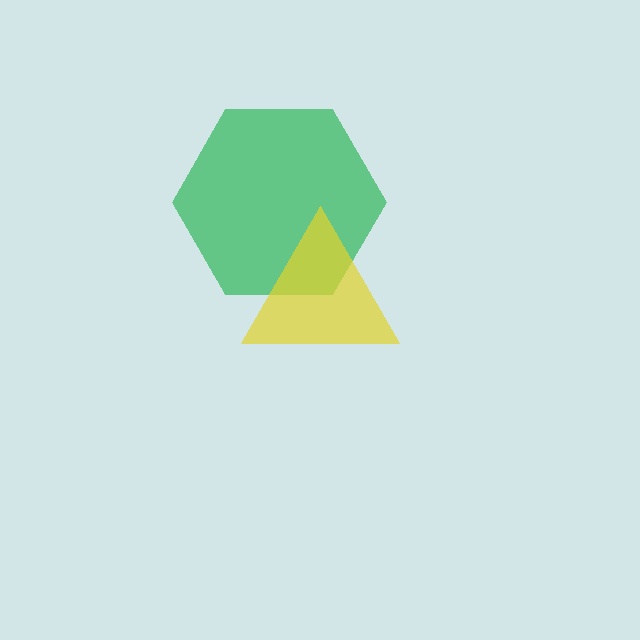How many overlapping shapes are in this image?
There are 2 overlapping shapes in the image.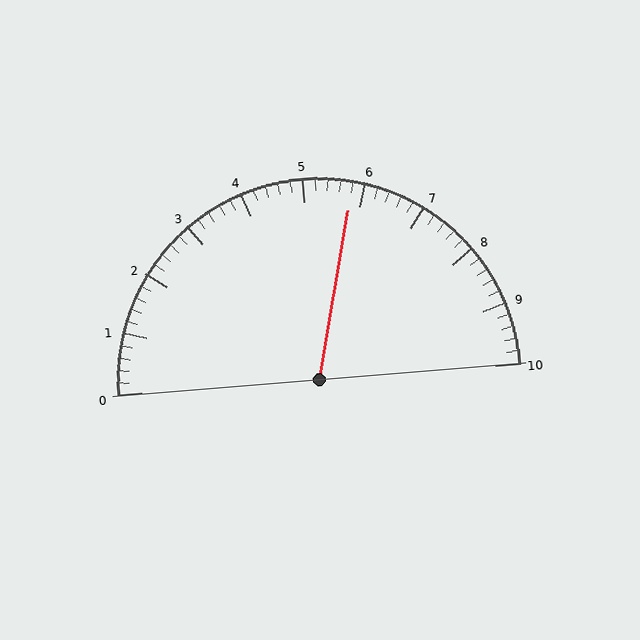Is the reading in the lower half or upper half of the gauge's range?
The reading is in the upper half of the range (0 to 10).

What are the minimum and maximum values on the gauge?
The gauge ranges from 0 to 10.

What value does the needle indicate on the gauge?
The needle indicates approximately 5.8.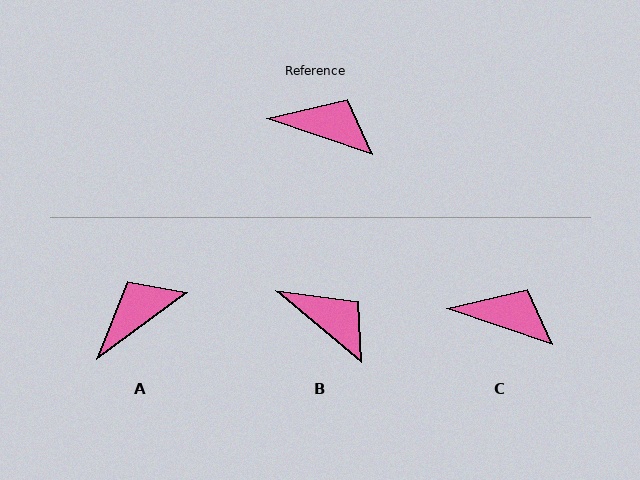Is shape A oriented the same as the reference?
No, it is off by about 55 degrees.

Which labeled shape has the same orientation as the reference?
C.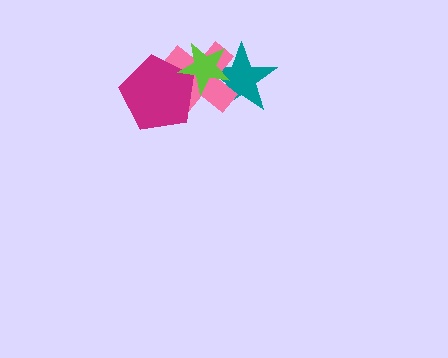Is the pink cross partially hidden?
Yes, it is partially covered by another shape.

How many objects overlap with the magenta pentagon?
2 objects overlap with the magenta pentagon.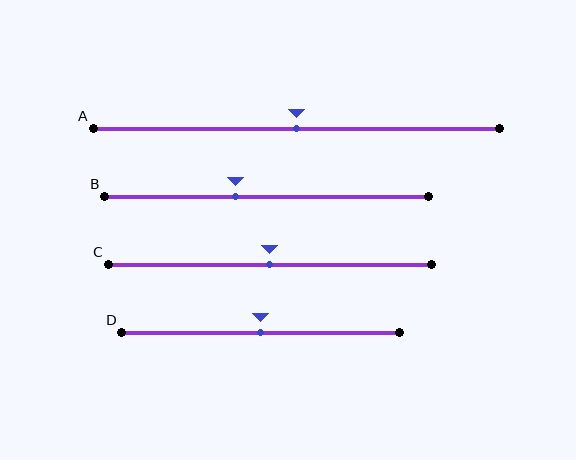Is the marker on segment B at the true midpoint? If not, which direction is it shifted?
No, the marker on segment B is shifted to the left by about 10% of the segment length.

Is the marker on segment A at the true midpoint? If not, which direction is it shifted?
Yes, the marker on segment A is at the true midpoint.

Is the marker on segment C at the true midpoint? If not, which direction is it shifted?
Yes, the marker on segment C is at the true midpoint.